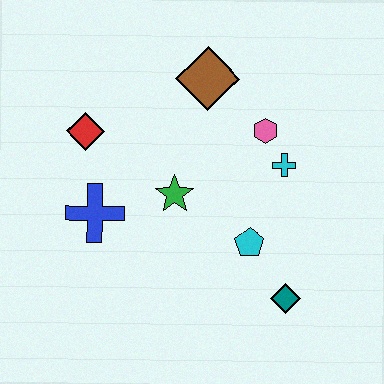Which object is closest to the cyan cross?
The pink hexagon is closest to the cyan cross.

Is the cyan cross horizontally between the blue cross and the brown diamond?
No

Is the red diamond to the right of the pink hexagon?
No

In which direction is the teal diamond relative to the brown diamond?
The teal diamond is below the brown diamond.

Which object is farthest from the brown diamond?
The teal diamond is farthest from the brown diamond.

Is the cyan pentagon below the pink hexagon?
Yes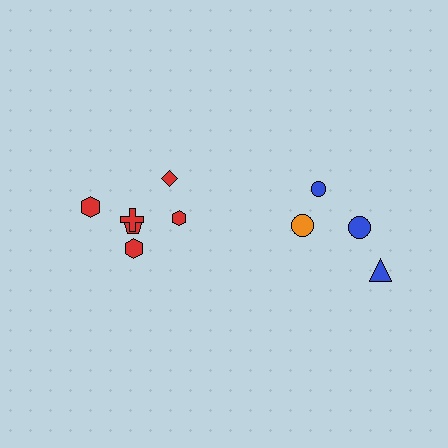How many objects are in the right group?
There are 4 objects.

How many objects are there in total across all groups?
There are 10 objects.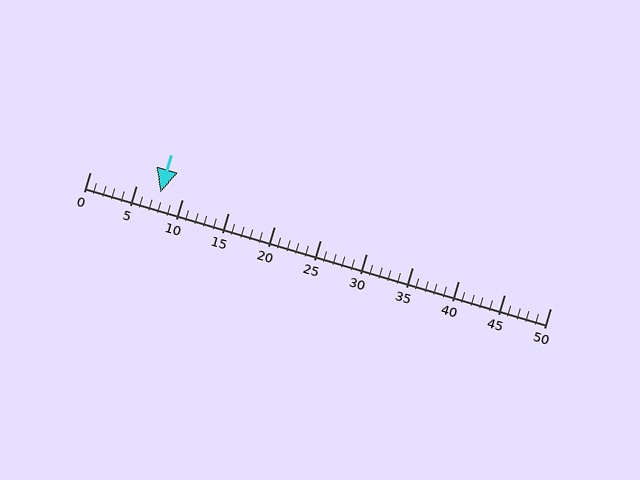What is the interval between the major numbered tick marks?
The major tick marks are spaced 5 units apart.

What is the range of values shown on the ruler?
The ruler shows values from 0 to 50.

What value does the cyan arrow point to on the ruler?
The cyan arrow points to approximately 8.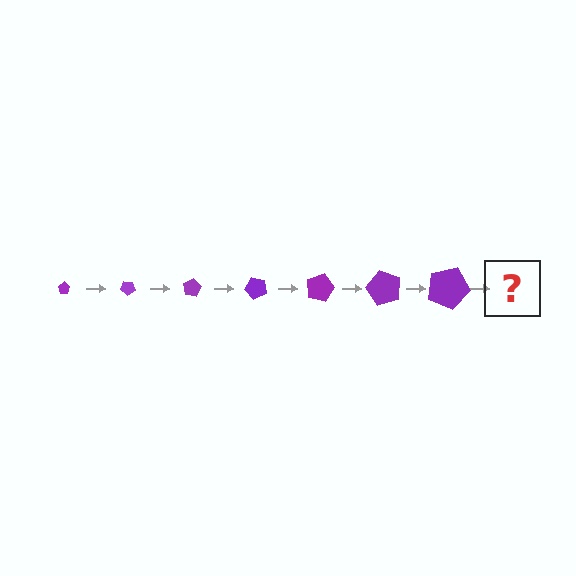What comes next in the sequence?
The next element should be a pentagon, larger than the previous one and rotated 280 degrees from the start.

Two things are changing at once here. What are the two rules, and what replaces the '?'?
The two rules are that the pentagon grows larger each step and it rotates 40 degrees each step. The '?' should be a pentagon, larger than the previous one and rotated 280 degrees from the start.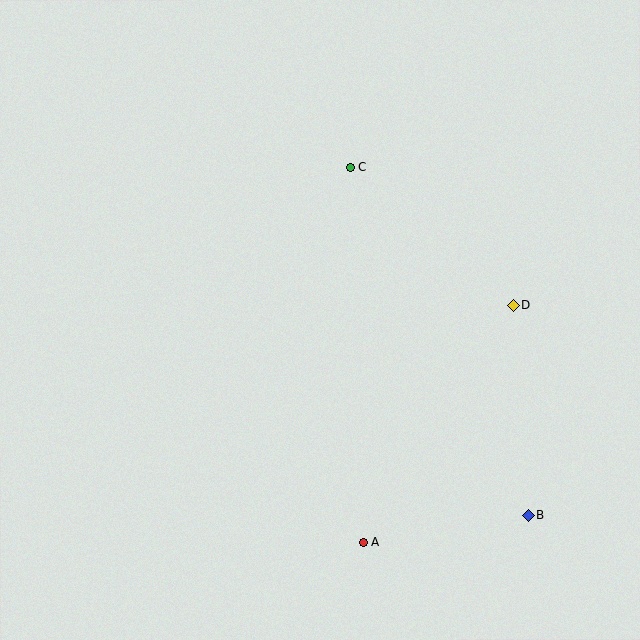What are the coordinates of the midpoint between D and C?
The midpoint between D and C is at (432, 237).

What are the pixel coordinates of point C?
Point C is at (351, 167).